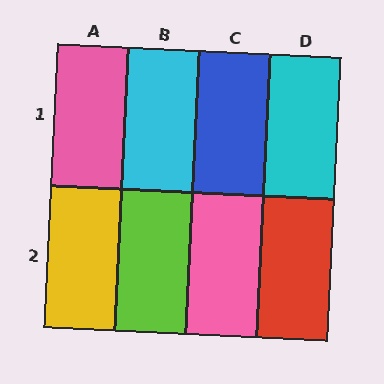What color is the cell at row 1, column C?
Blue.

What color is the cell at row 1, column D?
Cyan.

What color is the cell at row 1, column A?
Pink.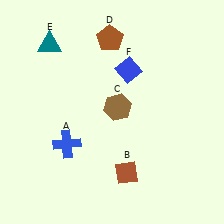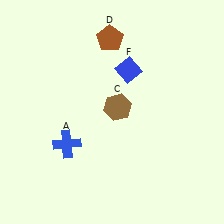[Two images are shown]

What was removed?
The brown diamond (B), the teal triangle (E) were removed in Image 2.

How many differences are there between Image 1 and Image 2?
There are 2 differences between the two images.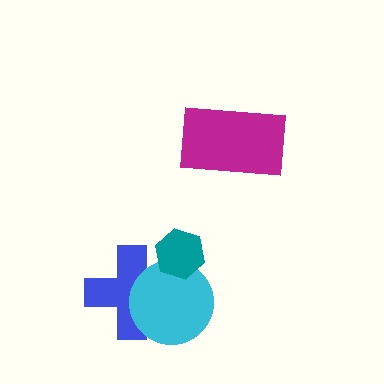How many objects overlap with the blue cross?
2 objects overlap with the blue cross.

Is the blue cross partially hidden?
Yes, it is partially covered by another shape.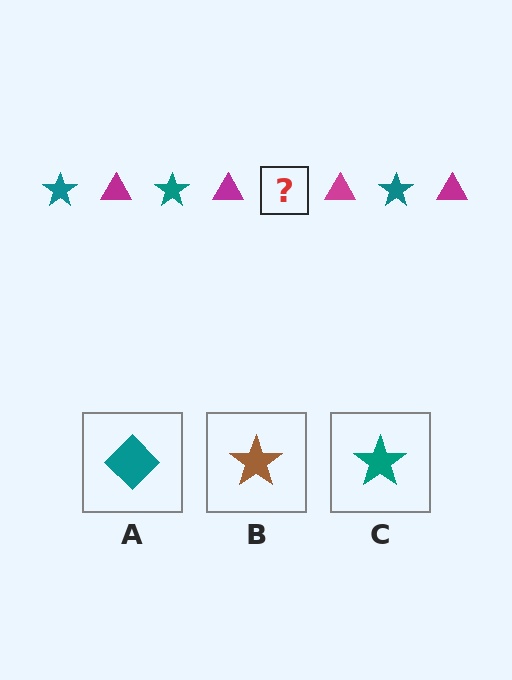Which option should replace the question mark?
Option C.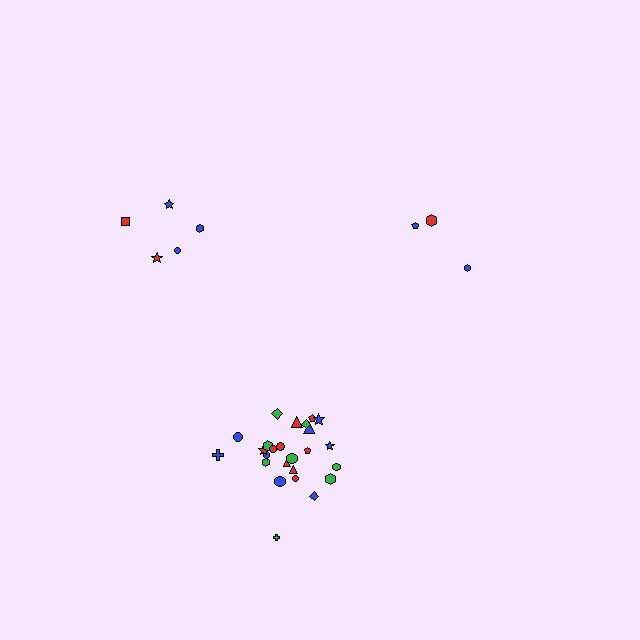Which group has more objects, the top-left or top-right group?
The top-left group.